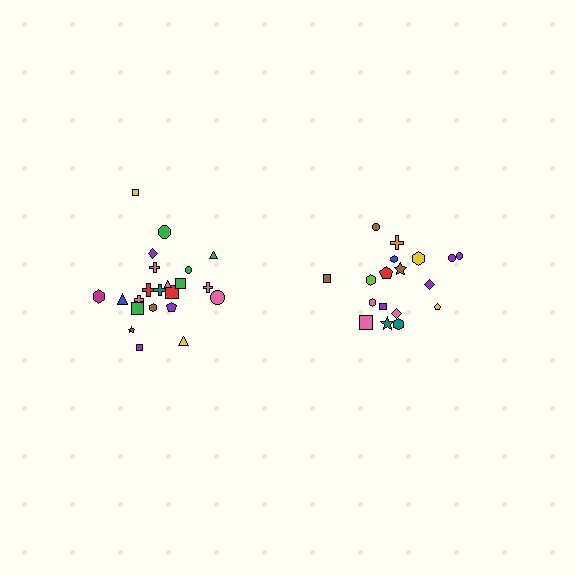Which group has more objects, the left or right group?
The left group.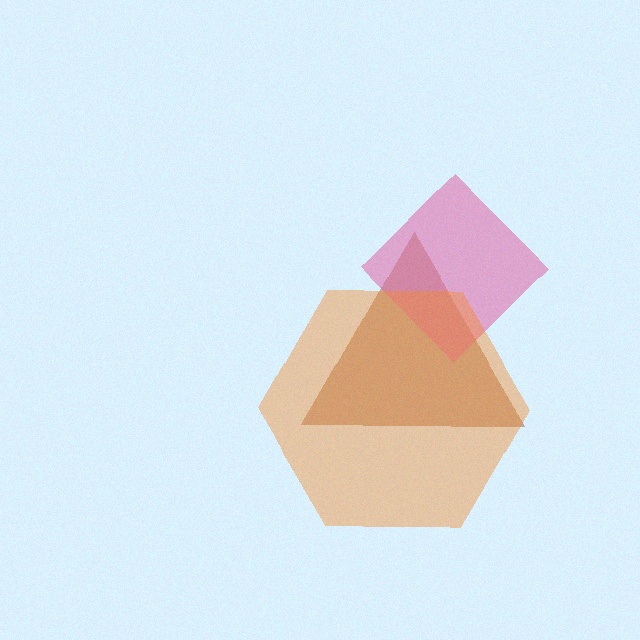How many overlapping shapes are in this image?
There are 3 overlapping shapes in the image.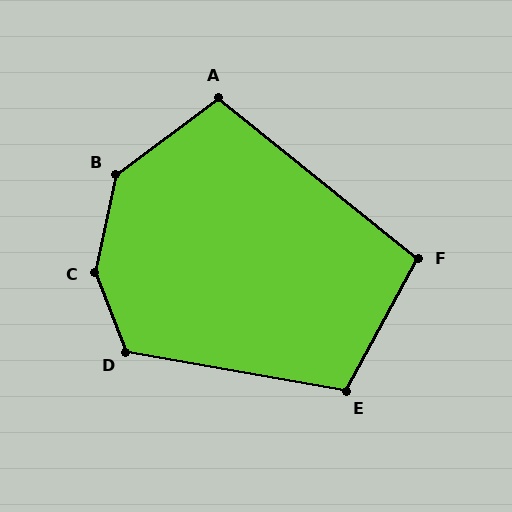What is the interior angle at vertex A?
Approximately 105 degrees (obtuse).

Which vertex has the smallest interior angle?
F, at approximately 100 degrees.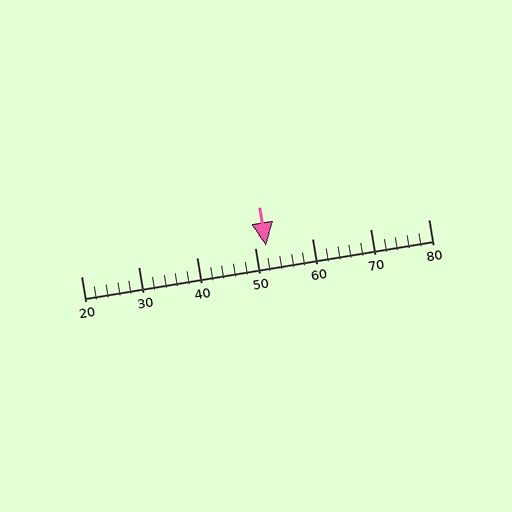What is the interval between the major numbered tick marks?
The major tick marks are spaced 10 units apart.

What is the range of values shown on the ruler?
The ruler shows values from 20 to 80.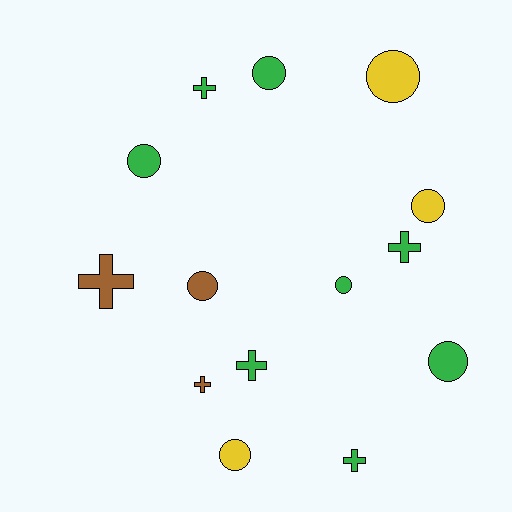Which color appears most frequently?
Green, with 8 objects.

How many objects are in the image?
There are 14 objects.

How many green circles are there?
There are 4 green circles.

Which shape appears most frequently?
Circle, with 8 objects.